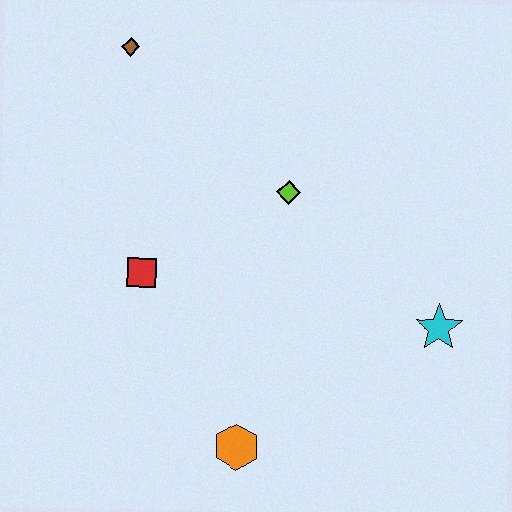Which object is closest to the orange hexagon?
The red square is closest to the orange hexagon.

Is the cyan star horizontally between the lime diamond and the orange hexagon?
No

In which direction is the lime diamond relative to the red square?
The lime diamond is to the right of the red square.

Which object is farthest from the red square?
The cyan star is farthest from the red square.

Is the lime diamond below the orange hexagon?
No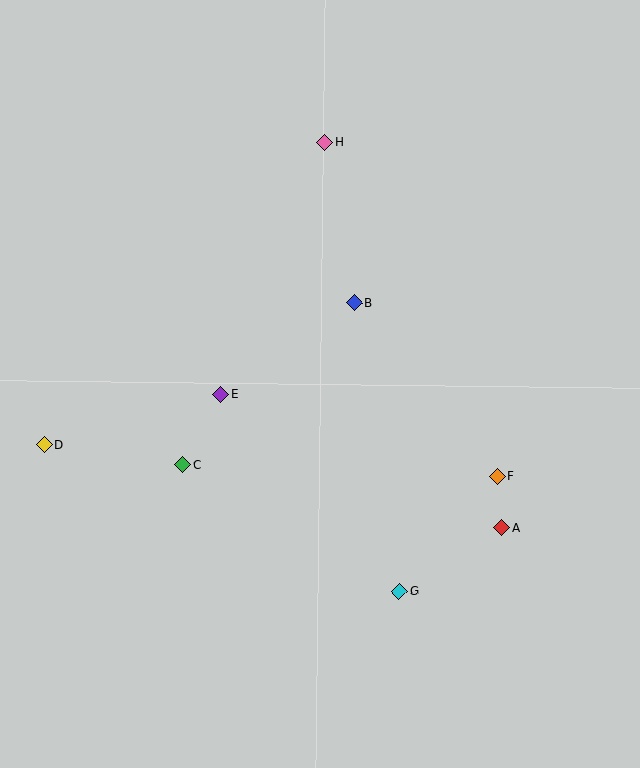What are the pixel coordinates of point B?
Point B is at (354, 303).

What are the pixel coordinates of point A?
Point A is at (502, 528).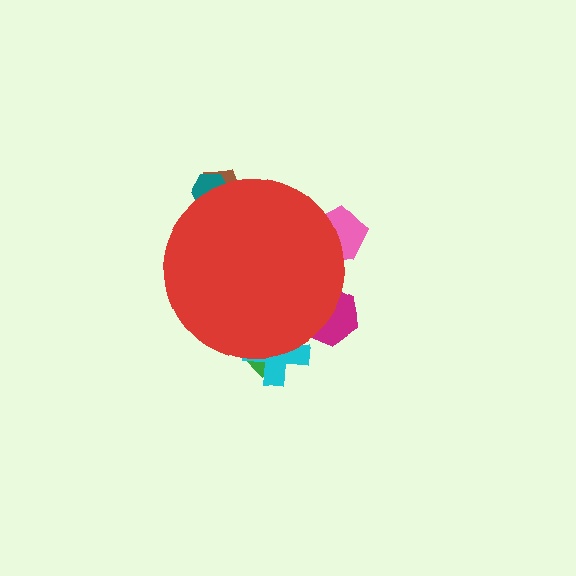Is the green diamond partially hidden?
Yes, the green diamond is partially hidden behind the red circle.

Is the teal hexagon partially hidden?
Yes, the teal hexagon is partially hidden behind the red circle.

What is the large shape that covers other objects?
A red circle.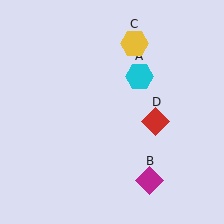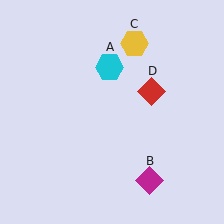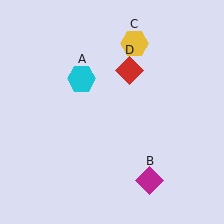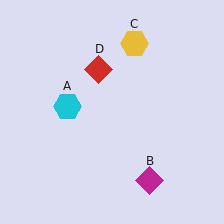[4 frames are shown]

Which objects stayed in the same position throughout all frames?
Magenta diamond (object B) and yellow hexagon (object C) remained stationary.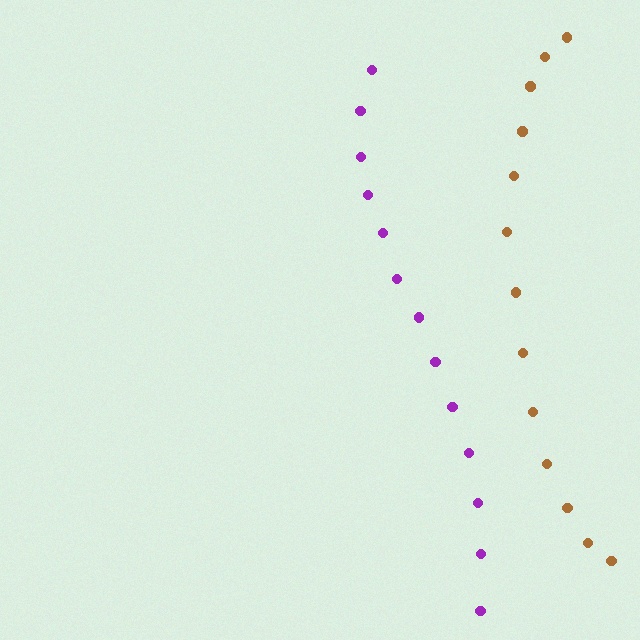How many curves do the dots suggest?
There are 2 distinct paths.